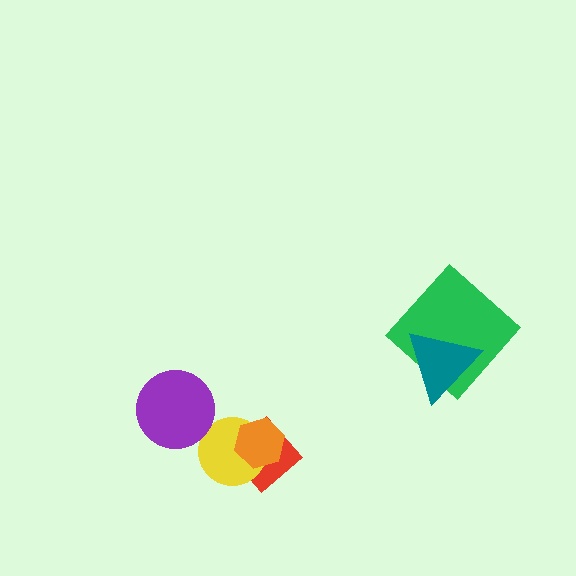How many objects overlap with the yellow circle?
2 objects overlap with the yellow circle.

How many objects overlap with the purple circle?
0 objects overlap with the purple circle.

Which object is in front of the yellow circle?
The orange hexagon is in front of the yellow circle.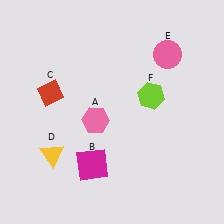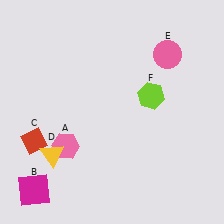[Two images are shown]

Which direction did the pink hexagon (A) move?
The pink hexagon (A) moved left.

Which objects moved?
The objects that moved are: the pink hexagon (A), the magenta square (B), the red diamond (C).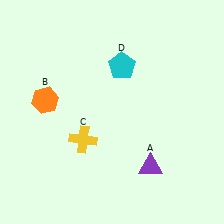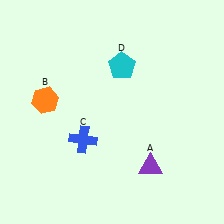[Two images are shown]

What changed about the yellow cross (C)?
In Image 1, C is yellow. In Image 2, it changed to blue.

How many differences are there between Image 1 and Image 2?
There is 1 difference between the two images.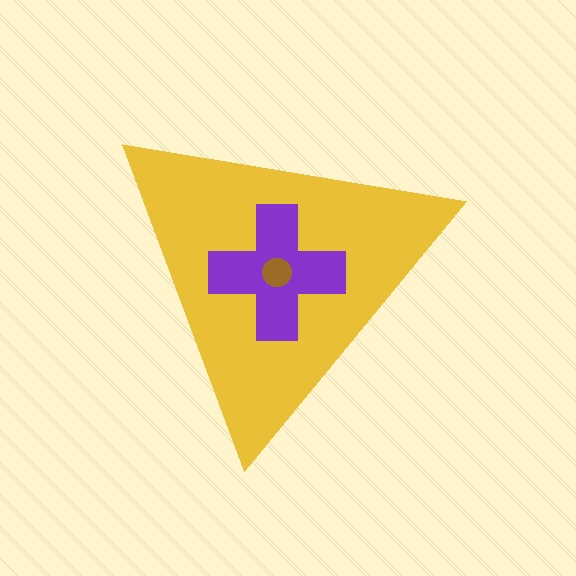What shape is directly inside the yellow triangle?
The purple cross.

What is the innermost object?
The brown circle.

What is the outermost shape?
The yellow triangle.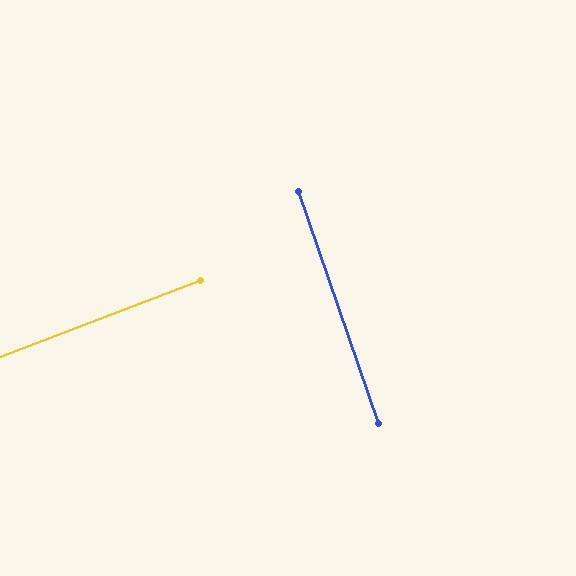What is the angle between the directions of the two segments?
Approximately 88 degrees.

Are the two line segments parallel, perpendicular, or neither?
Perpendicular — they meet at approximately 88°.